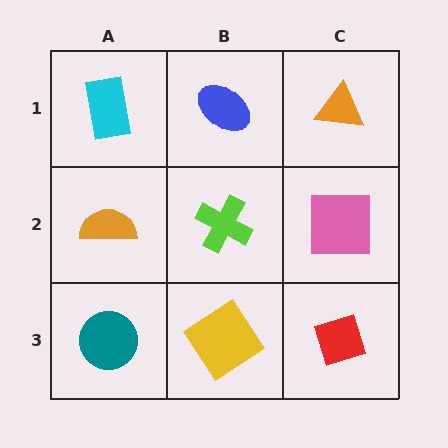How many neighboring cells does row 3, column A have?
2.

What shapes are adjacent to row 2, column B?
A blue ellipse (row 1, column B), a yellow diamond (row 3, column B), an orange semicircle (row 2, column A), a pink square (row 2, column C).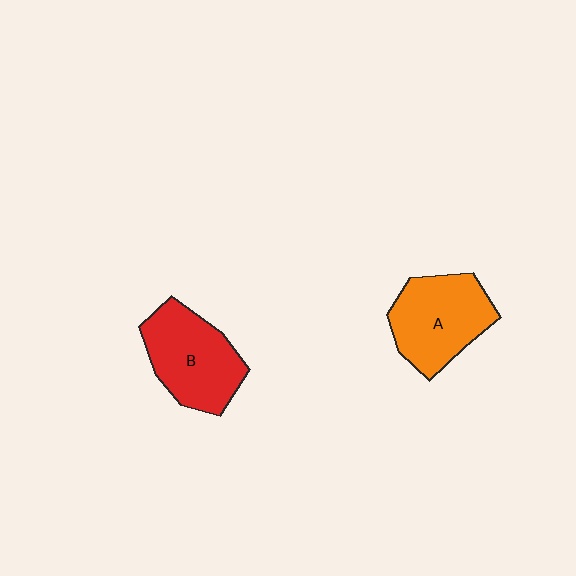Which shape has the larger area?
Shape B (red).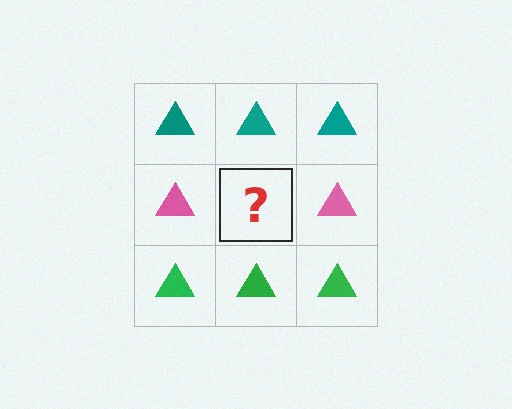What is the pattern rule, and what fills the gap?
The rule is that each row has a consistent color. The gap should be filled with a pink triangle.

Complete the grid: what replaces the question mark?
The question mark should be replaced with a pink triangle.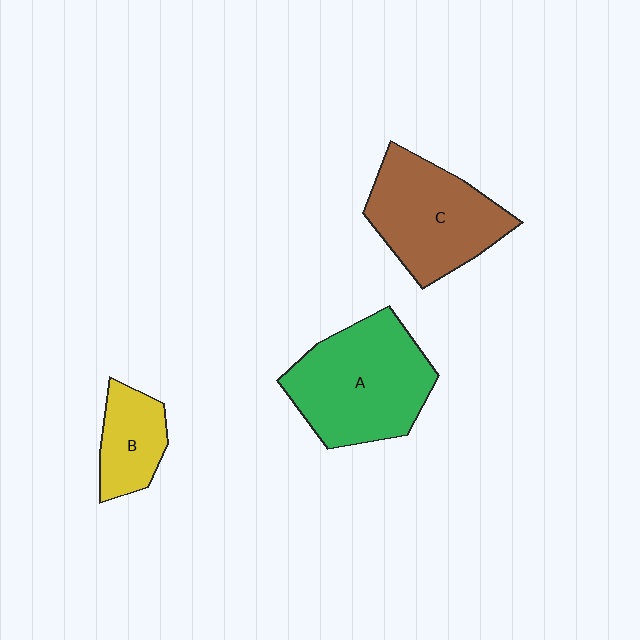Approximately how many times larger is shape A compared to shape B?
Approximately 2.3 times.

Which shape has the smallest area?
Shape B (yellow).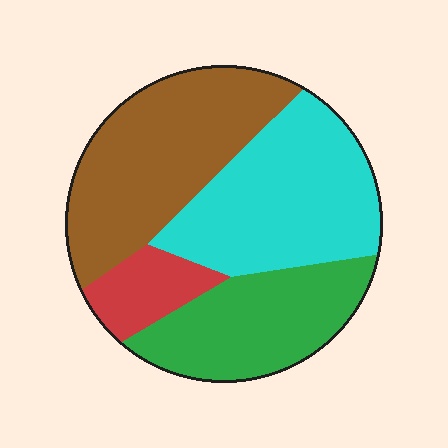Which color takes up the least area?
Red, at roughly 10%.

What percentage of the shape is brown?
Brown takes up about one third (1/3) of the shape.